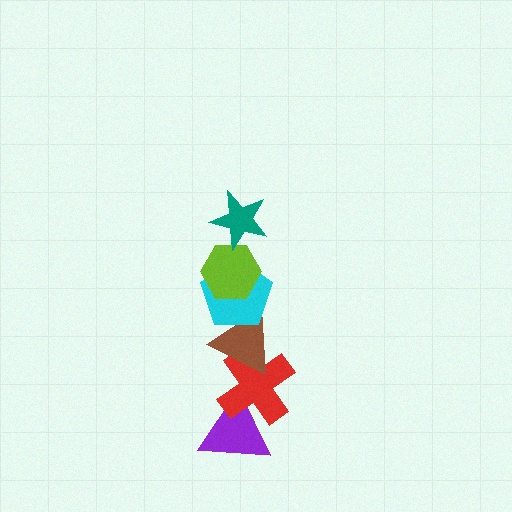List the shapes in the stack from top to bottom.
From top to bottom: the teal star, the lime hexagon, the cyan pentagon, the brown triangle, the red cross, the purple triangle.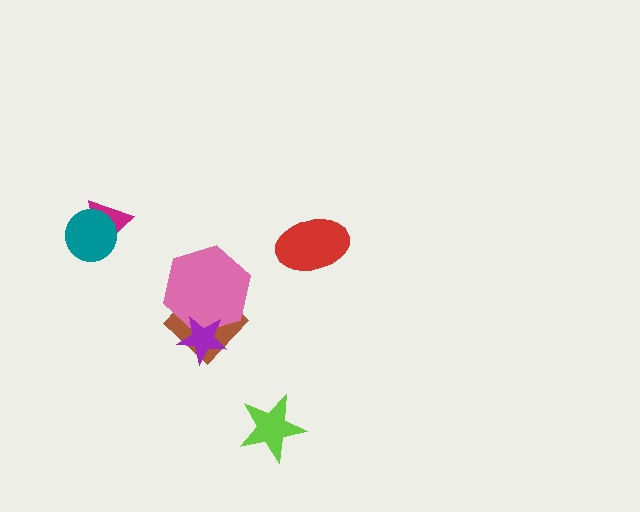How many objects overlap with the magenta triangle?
1 object overlaps with the magenta triangle.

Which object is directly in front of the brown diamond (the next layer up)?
The pink hexagon is directly in front of the brown diamond.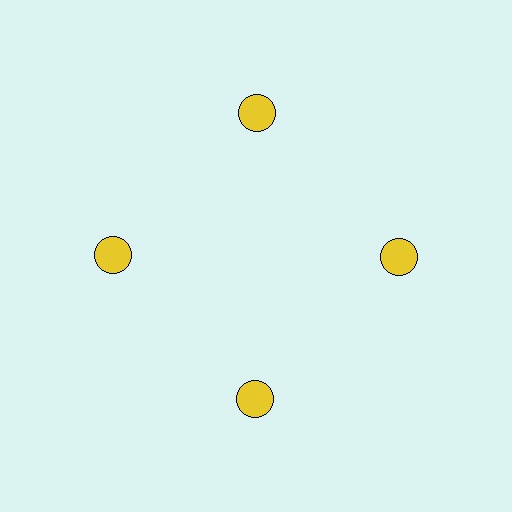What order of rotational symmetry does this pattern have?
This pattern has 4-fold rotational symmetry.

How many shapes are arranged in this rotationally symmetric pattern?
There are 4 shapes, arranged in 4 groups of 1.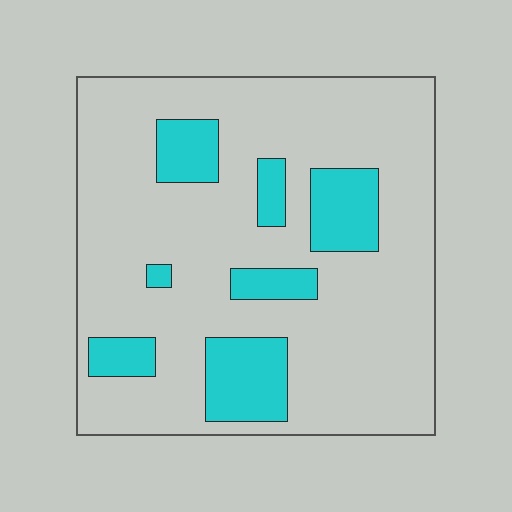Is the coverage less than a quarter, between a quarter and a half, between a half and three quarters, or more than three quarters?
Less than a quarter.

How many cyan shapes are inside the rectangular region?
7.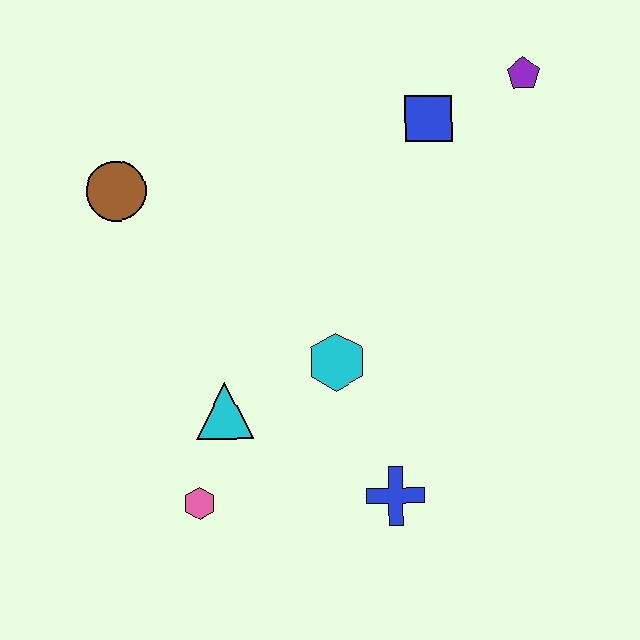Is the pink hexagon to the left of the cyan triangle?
Yes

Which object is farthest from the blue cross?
The purple pentagon is farthest from the blue cross.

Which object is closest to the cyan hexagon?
The cyan triangle is closest to the cyan hexagon.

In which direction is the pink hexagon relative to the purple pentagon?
The pink hexagon is below the purple pentagon.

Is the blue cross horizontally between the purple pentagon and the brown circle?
Yes